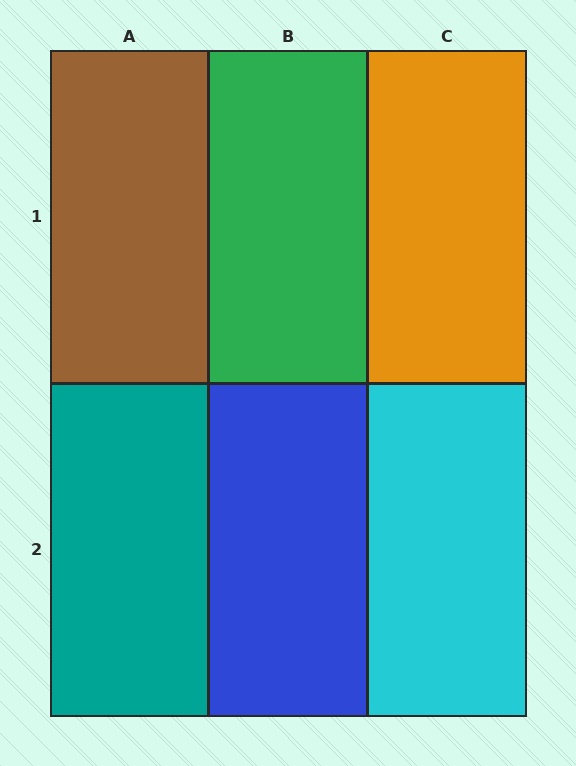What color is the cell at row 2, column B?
Blue.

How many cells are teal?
1 cell is teal.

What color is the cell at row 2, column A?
Teal.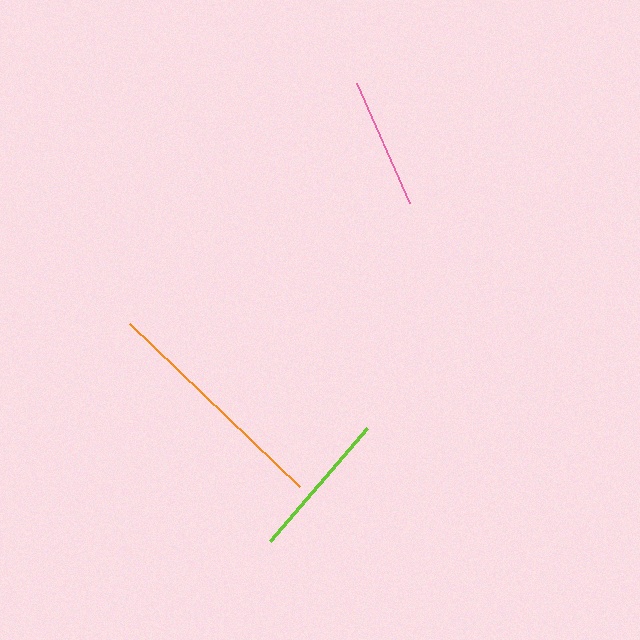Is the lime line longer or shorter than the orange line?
The orange line is longer than the lime line.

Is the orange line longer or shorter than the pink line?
The orange line is longer than the pink line.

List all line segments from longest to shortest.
From longest to shortest: orange, lime, pink.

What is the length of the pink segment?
The pink segment is approximately 132 pixels long.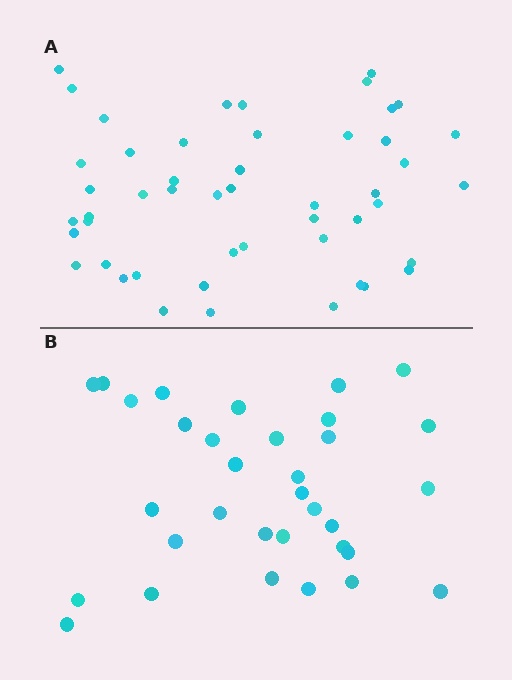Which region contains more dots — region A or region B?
Region A (the top region) has more dots.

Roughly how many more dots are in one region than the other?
Region A has approximately 15 more dots than region B.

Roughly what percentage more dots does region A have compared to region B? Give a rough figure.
About 50% more.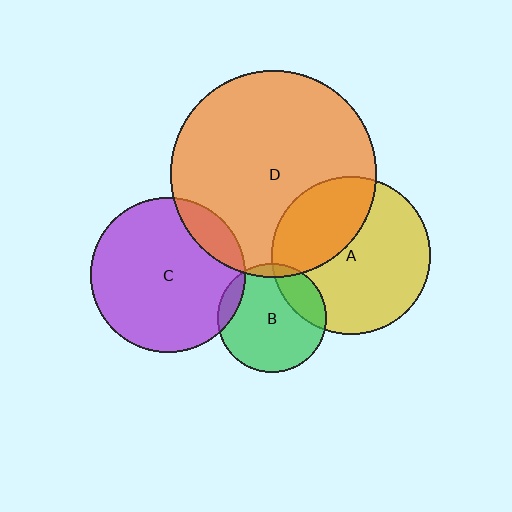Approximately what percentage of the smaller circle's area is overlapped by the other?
Approximately 10%.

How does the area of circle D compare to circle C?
Approximately 1.8 times.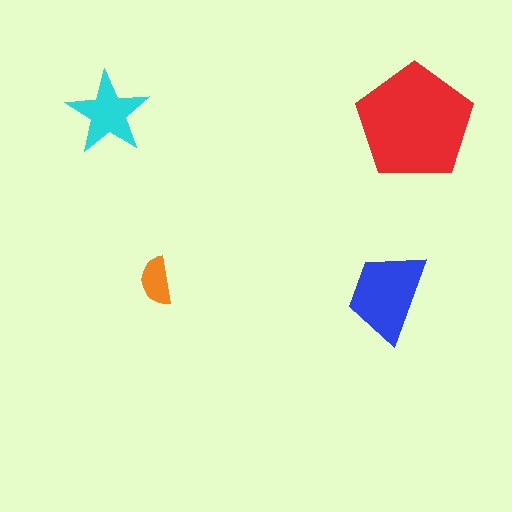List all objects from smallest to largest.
The orange semicircle, the cyan star, the blue trapezoid, the red pentagon.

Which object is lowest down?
The blue trapezoid is bottommost.